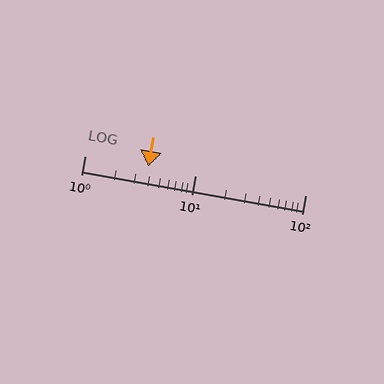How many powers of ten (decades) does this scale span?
The scale spans 2 decades, from 1 to 100.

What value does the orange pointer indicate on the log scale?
The pointer indicates approximately 3.8.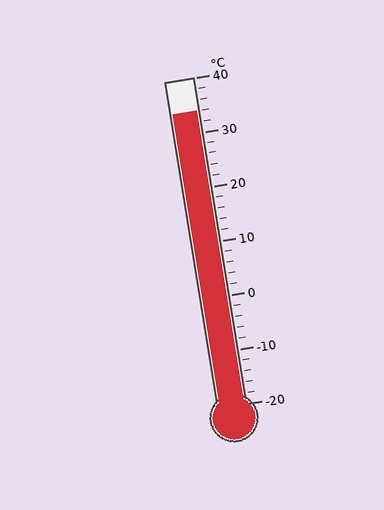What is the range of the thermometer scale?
The thermometer scale ranges from -20°C to 40°C.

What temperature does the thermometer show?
The thermometer shows approximately 34°C.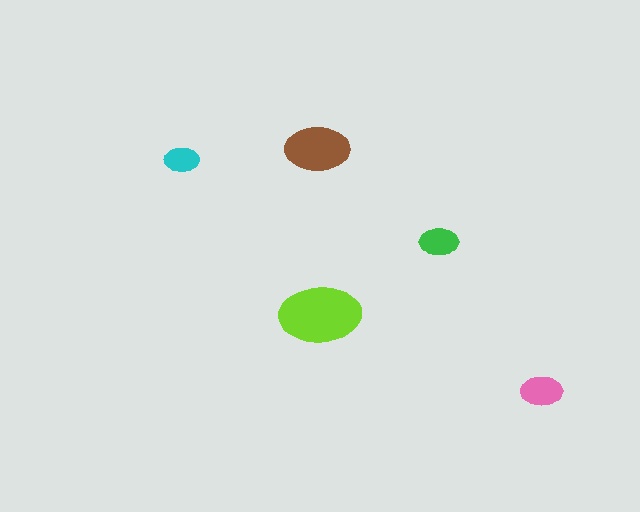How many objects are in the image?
There are 5 objects in the image.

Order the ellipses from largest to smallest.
the lime one, the brown one, the pink one, the green one, the cyan one.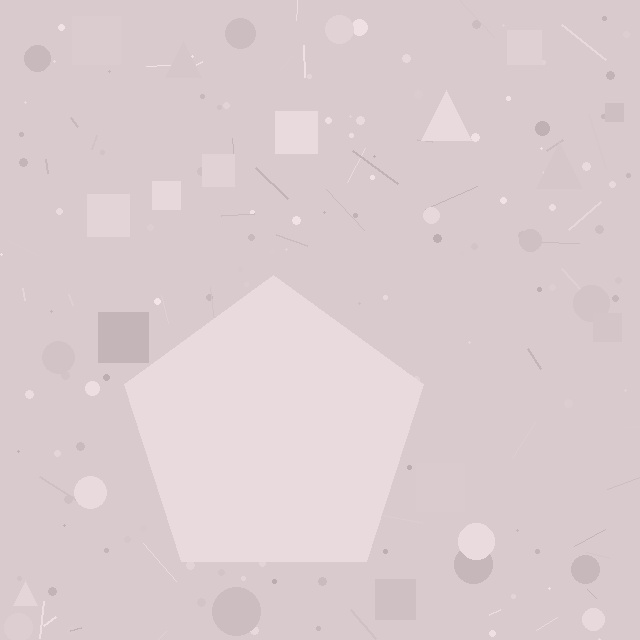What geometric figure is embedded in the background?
A pentagon is embedded in the background.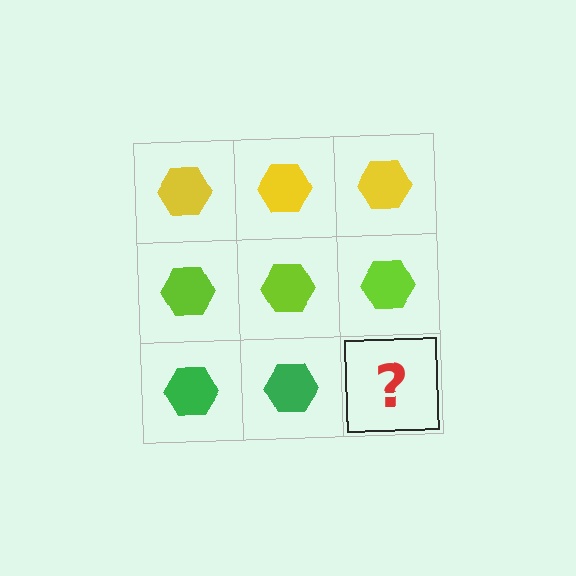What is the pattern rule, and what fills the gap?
The rule is that each row has a consistent color. The gap should be filled with a green hexagon.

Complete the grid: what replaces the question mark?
The question mark should be replaced with a green hexagon.